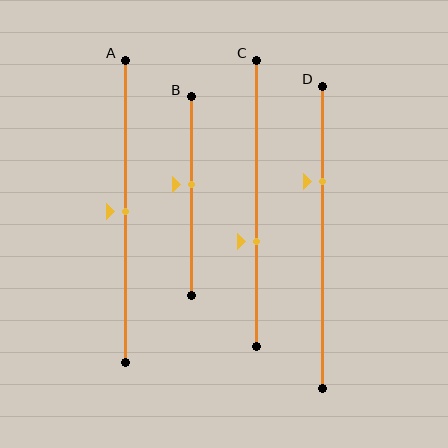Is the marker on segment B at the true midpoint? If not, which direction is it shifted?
No, the marker on segment B is shifted upward by about 6% of the segment length.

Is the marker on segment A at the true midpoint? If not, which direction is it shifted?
Yes, the marker on segment A is at the true midpoint.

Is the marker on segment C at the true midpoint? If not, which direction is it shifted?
No, the marker on segment C is shifted downward by about 13% of the segment length.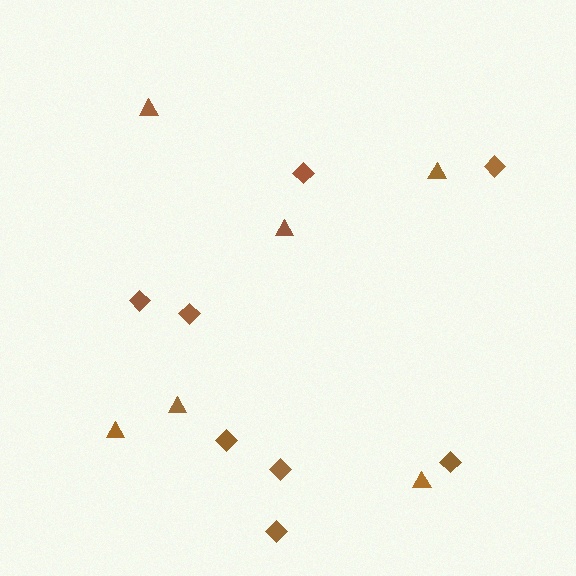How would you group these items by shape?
There are 2 groups: one group of diamonds (8) and one group of triangles (6).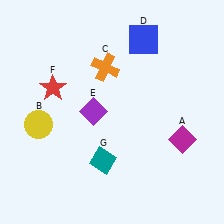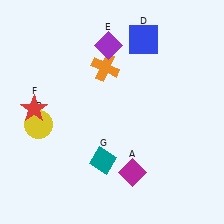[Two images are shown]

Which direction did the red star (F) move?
The red star (F) moved down.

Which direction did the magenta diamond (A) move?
The magenta diamond (A) moved left.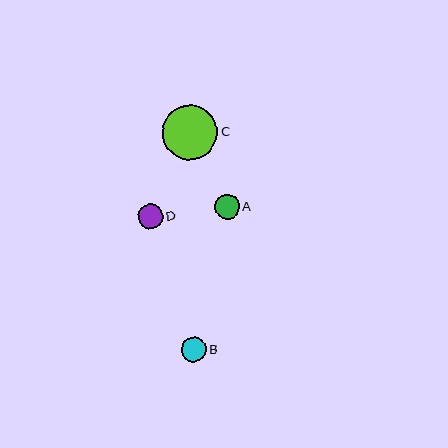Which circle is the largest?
Circle C is the largest with a size of approximately 55 pixels.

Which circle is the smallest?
Circle B is the smallest with a size of approximately 25 pixels.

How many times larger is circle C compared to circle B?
Circle C is approximately 2.2 times the size of circle B.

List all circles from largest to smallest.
From largest to smallest: C, D, A, B.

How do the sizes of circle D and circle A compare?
Circle D and circle A are approximately the same size.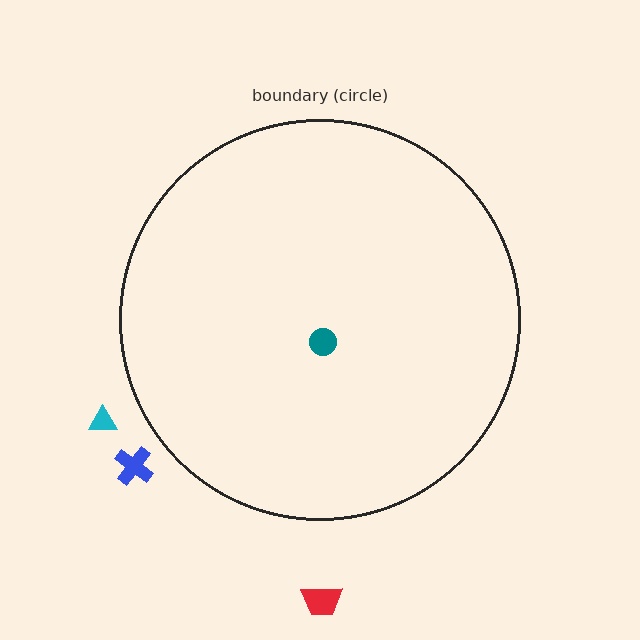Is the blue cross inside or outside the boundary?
Outside.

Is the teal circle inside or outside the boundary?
Inside.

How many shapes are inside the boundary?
1 inside, 3 outside.